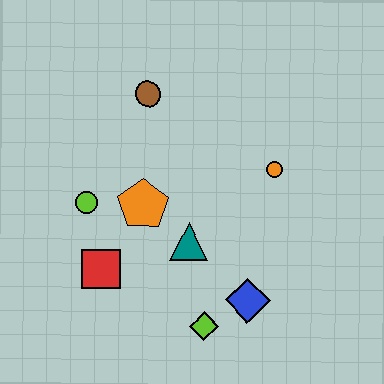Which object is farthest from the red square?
The orange circle is farthest from the red square.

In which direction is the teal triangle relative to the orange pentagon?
The teal triangle is to the right of the orange pentagon.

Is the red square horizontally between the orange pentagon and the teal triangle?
No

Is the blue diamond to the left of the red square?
No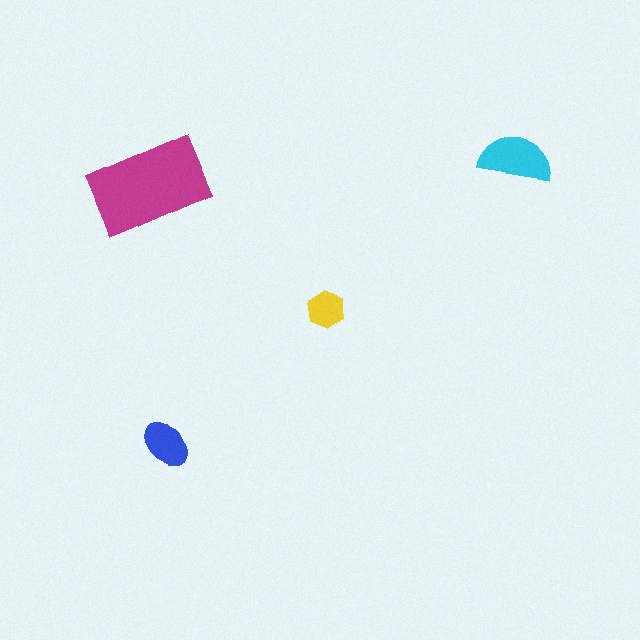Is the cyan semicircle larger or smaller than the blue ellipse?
Larger.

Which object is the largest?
The magenta rectangle.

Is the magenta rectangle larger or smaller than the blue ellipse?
Larger.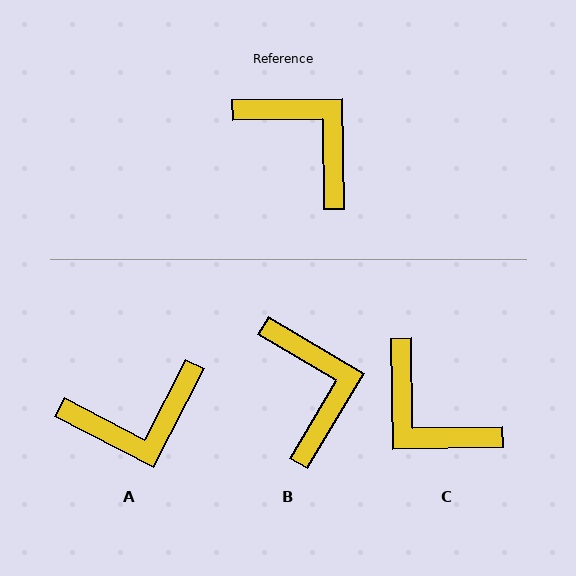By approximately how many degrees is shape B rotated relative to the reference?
Approximately 31 degrees clockwise.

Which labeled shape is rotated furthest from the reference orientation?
C, about 180 degrees away.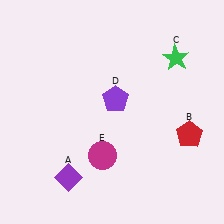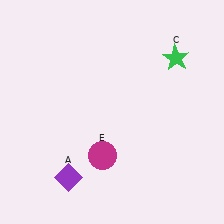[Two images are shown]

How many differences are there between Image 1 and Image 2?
There are 2 differences between the two images.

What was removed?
The purple pentagon (D), the red pentagon (B) were removed in Image 2.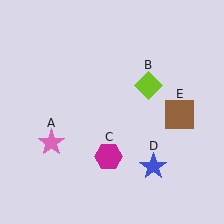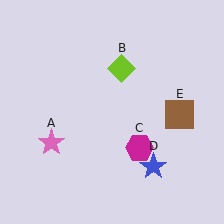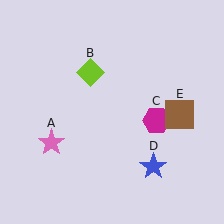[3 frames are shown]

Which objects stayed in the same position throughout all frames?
Pink star (object A) and blue star (object D) and brown square (object E) remained stationary.